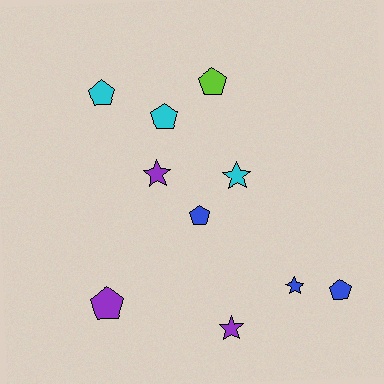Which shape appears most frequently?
Pentagon, with 6 objects.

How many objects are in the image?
There are 10 objects.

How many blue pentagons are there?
There are 2 blue pentagons.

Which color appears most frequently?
Purple, with 3 objects.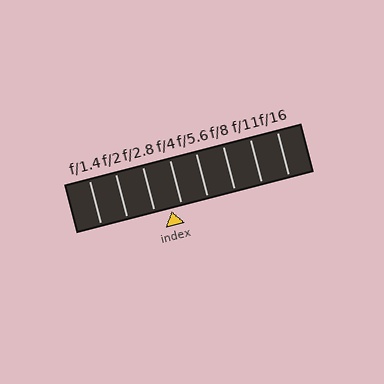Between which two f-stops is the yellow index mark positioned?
The index mark is between f/2.8 and f/4.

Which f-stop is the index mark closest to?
The index mark is closest to f/4.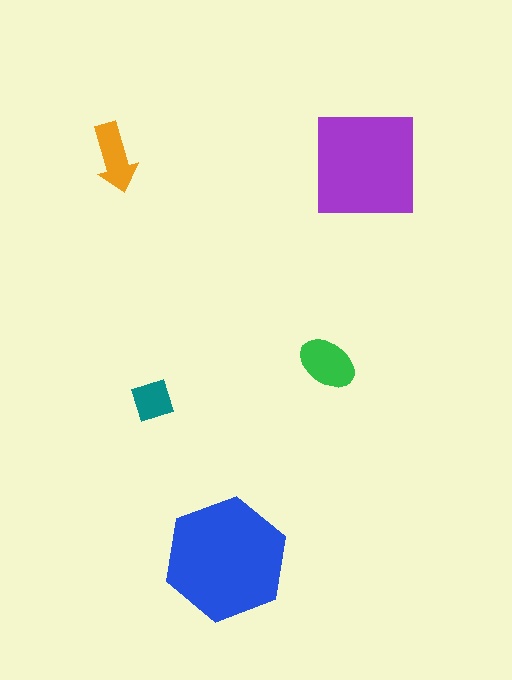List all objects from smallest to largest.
The teal diamond, the orange arrow, the green ellipse, the purple square, the blue hexagon.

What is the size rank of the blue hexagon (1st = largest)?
1st.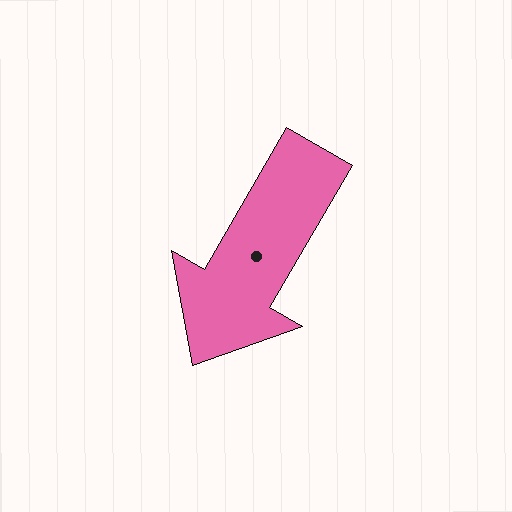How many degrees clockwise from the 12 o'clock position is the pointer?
Approximately 210 degrees.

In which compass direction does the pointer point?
Southwest.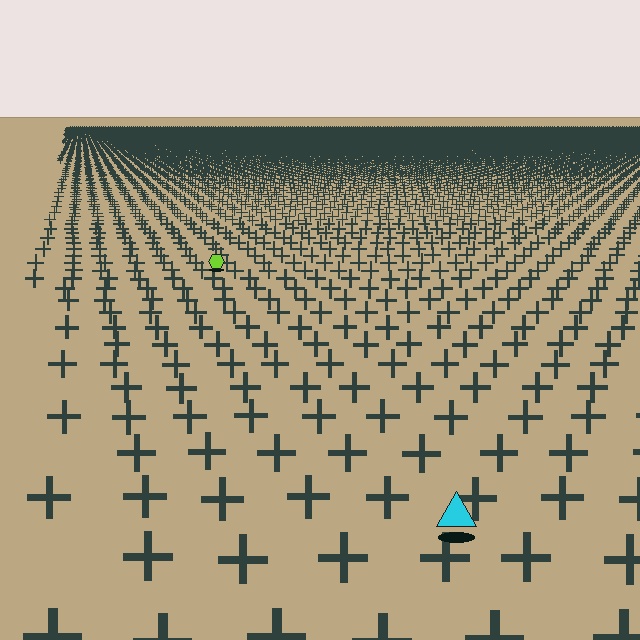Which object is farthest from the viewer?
The lime hexagon is farthest from the viewer. It appears smaller and the ground texture around it is denser.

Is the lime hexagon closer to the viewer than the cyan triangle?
No. The cyan triangle is closer — you can tell from the texture gradient: the ground texture is coarser near it.